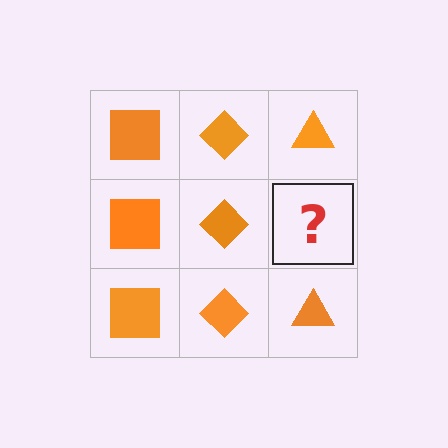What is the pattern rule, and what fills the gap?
The rule is that each column has a consistent shape. The gap should be filled with an orange triangle.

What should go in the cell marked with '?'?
The missing cell should contain an orange triangle.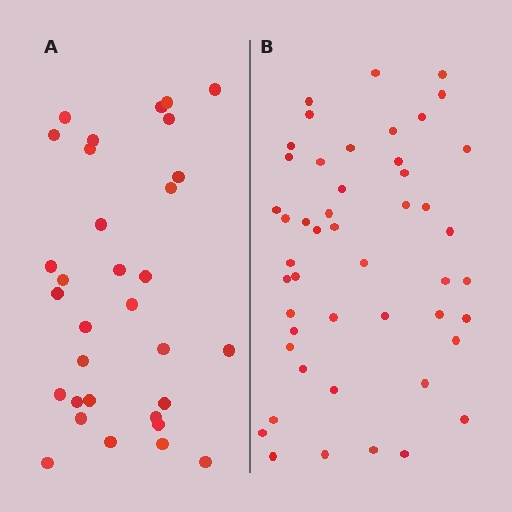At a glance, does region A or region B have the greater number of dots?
Region B (the right region) has more dots.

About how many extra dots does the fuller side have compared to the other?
Region B has approximately 15 more dots than region A.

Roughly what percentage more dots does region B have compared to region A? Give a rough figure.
About 50% more.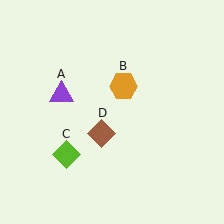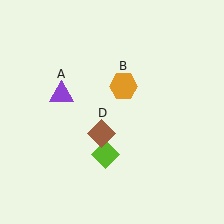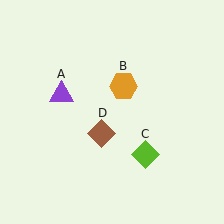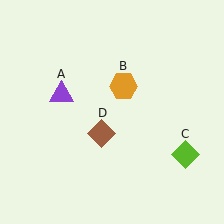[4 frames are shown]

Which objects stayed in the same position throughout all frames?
Purple triangle (object A) and orange hexagon (object B) and brown diamond (object D) remained stationary.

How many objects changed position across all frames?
1 object changed position: lime diamond (object C).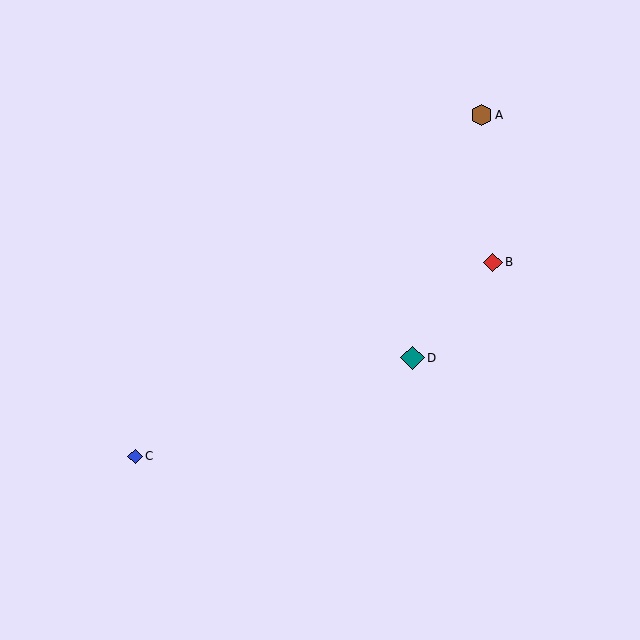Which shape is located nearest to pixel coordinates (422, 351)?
The teal diamond (labeled D) at (412, 358) is nearest to that location.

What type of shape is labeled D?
Shape D is a teal diamond.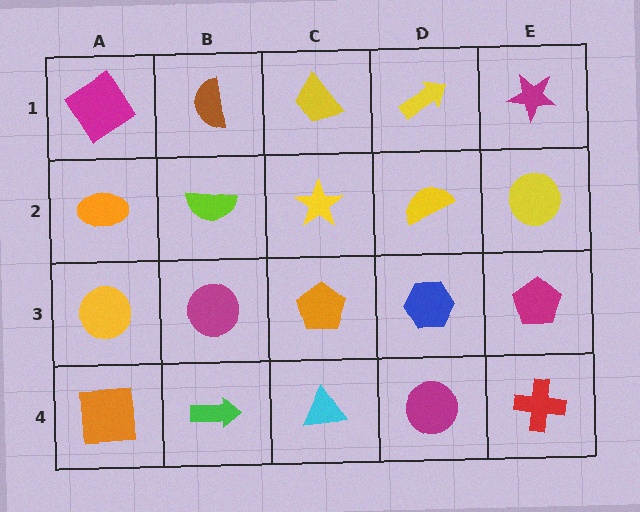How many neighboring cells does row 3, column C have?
4.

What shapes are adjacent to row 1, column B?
A lime semicircle (row 2, column B), a magenta diamond (row 1, column A), a yellow trapezoid (row 1, column C).